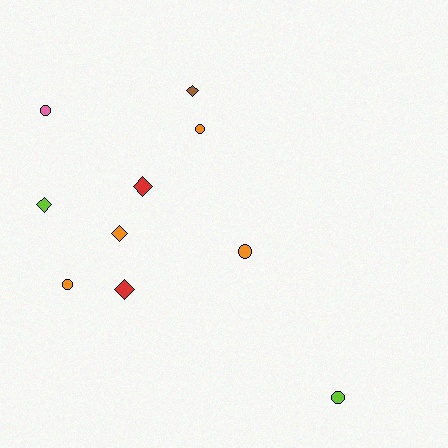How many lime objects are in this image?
There are 2 lime objects.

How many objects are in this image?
There are 10 objects.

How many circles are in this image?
There are 5 circles.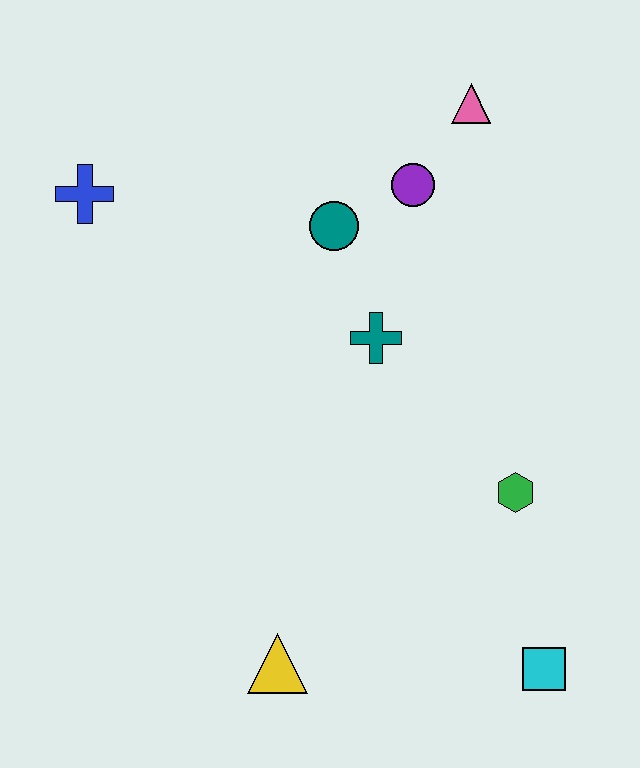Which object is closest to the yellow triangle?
The cyan square is closest to the yellow triangle.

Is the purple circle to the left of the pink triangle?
Yes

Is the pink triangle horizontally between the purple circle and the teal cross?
No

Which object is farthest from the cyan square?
The blue cross is farthest from the cyan square.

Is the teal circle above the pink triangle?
No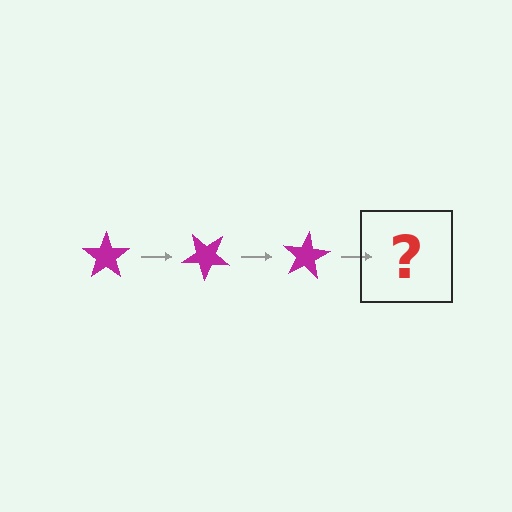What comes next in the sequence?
The next element should be a magenta star rotated 120 degrees.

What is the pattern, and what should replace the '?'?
The pattern is that the star rotates 40 degrees each step. The '?' should be a magenta star rotated 120 degrees.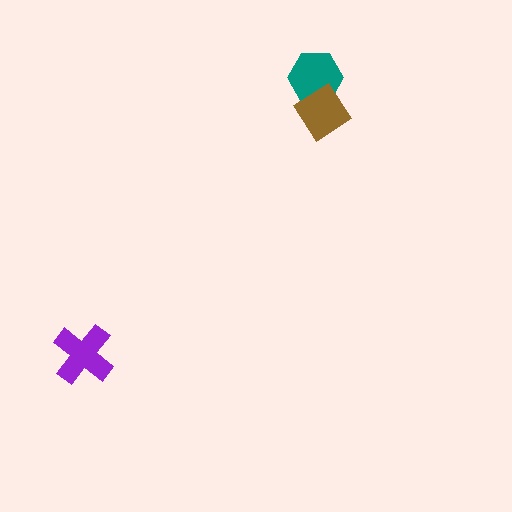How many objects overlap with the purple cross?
0 objects overlap with the purple cross.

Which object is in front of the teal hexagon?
The brown diamond is in front of the teal hexagon.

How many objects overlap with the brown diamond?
1 object overlaps with the brown diamond.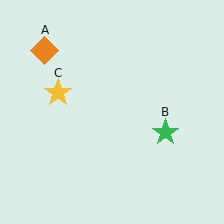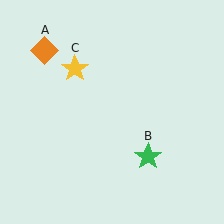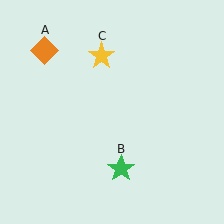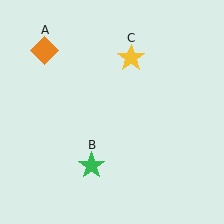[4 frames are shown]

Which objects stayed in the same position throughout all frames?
Orange diamond (object A) remained stationary.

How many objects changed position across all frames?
2 objects changed position: green star (object B), yellow star (object C).